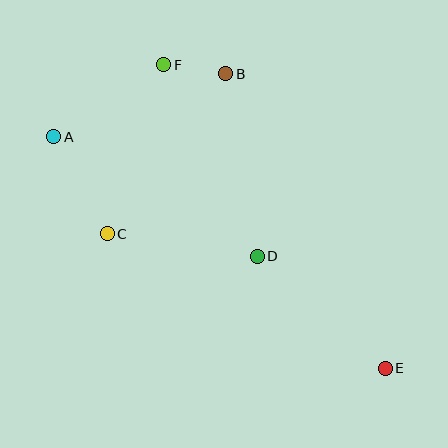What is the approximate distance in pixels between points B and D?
The distance between B and D is approximately 185 pixels.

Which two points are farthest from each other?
Points A and E are farthest from each other.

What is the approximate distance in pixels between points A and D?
The distance between A and D is approximately 236 pixels.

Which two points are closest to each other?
Points B and F are closest to each other.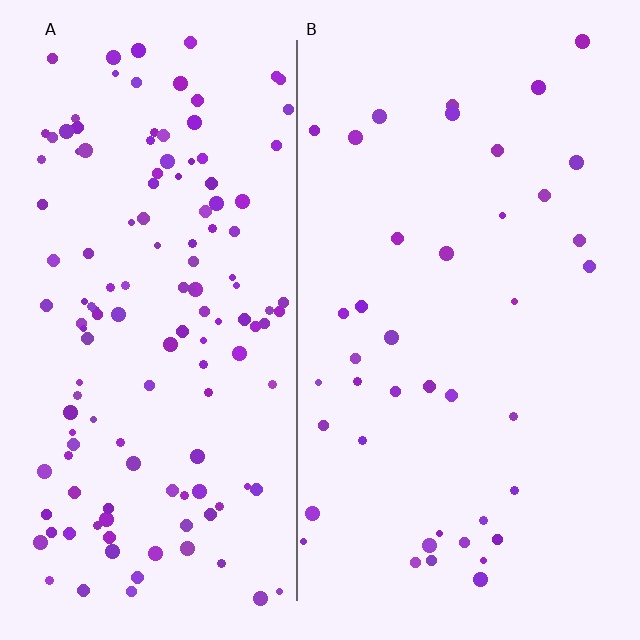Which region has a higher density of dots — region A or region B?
A (the left).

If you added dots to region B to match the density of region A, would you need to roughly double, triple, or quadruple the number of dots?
Approximately triple.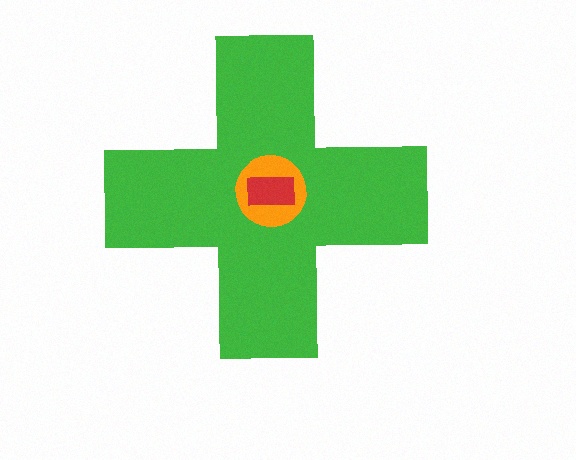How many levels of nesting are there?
3.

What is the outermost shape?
The green cross.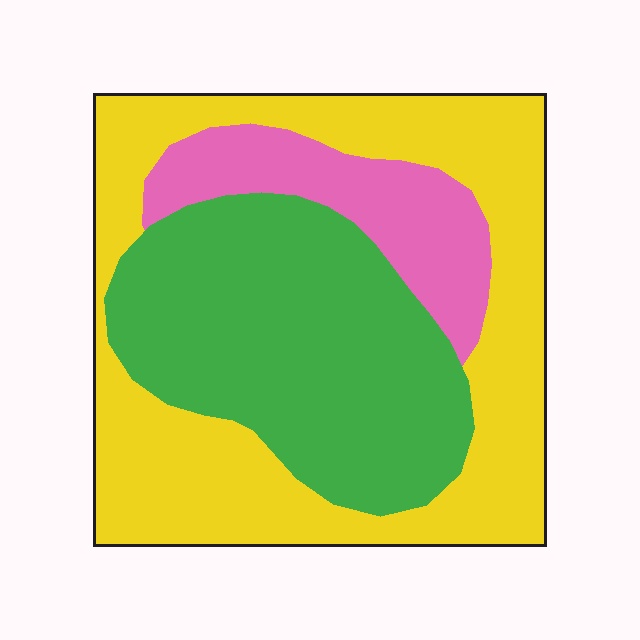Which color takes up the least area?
Pink, at roughly 15%.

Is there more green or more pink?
Green.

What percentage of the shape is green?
Green takes up between a quarter and a half of the shape.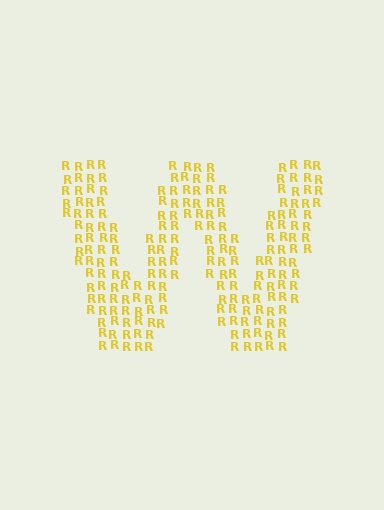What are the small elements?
The small elements are letter R's.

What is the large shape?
The large shape is the letter W.